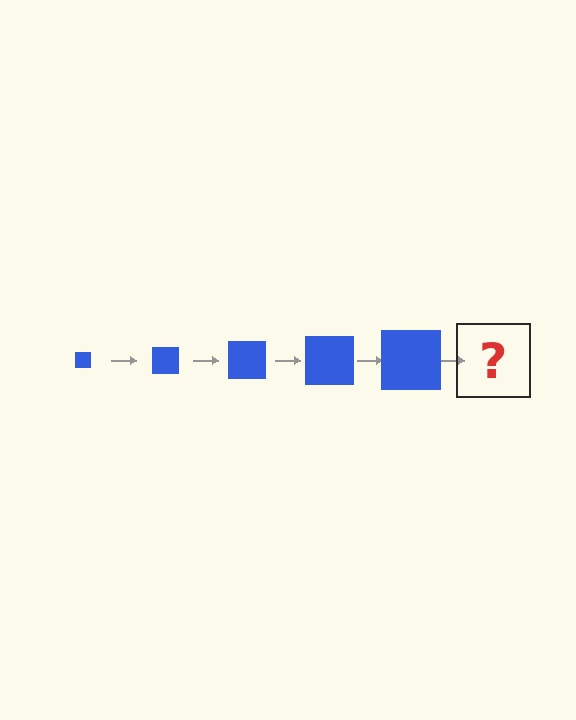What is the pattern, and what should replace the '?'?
The pattern is that the square gets progressively larger each step. The '?' should be a blue square, larger than the previous one.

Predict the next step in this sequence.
The next step is a blue square, larger than the previous one.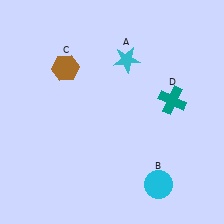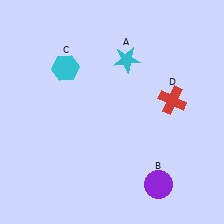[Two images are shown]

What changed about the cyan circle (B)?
In Image 1, B is cyan. In Image 2, it changed to purple.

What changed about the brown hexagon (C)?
In Image 1, C is brown. In Image 2, it changed to cyan.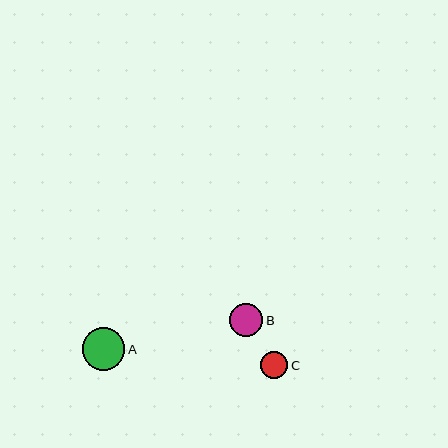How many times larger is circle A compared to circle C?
Circle A is approximately 1.6 times the size of circle C.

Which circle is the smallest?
Circle C is the smallest with a size of approximately 27 pixels.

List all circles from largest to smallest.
From largest to smallest: A, B, C.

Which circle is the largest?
Circle A is the largest with a size of approximately 42 pixels.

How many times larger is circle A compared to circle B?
Circle A is approximately 1.3 times the size of circle B.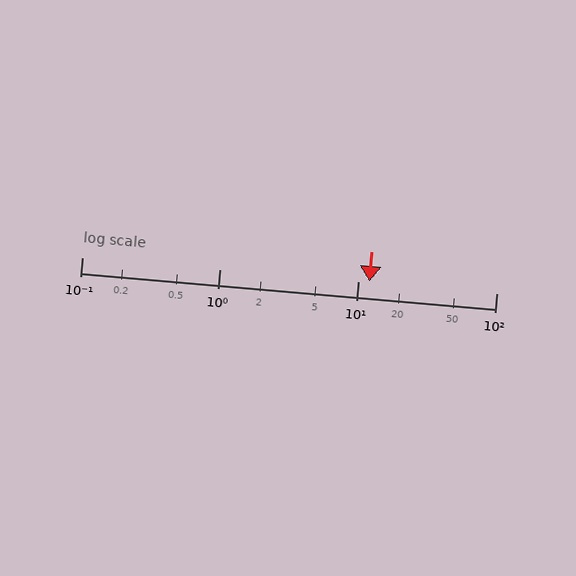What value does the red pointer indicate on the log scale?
The pointer indicates approximately 12.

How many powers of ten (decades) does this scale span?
The scale spans 3 decades, from 0.1 to 100.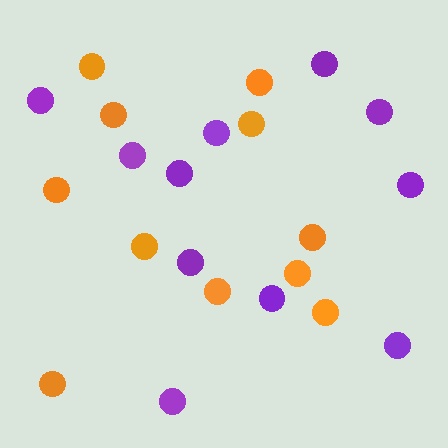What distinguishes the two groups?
There are 2 groups: one group of orange circles (11) and one group of purple circles (11).